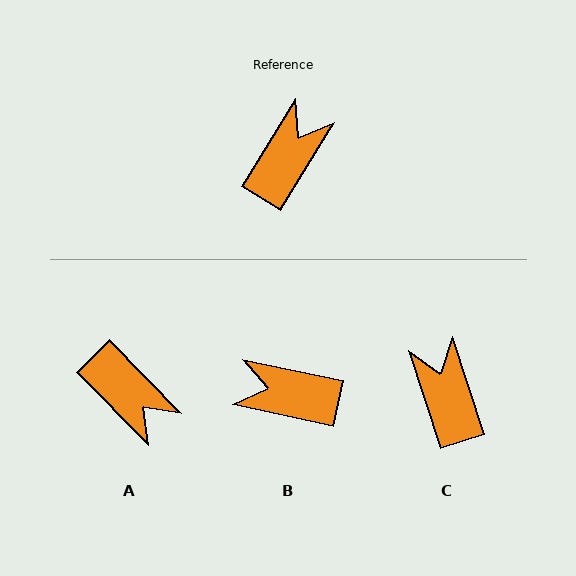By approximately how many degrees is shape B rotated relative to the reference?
Approximately 109 degrees counter-clockwise.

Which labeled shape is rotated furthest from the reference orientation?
B, about 109 degrees away.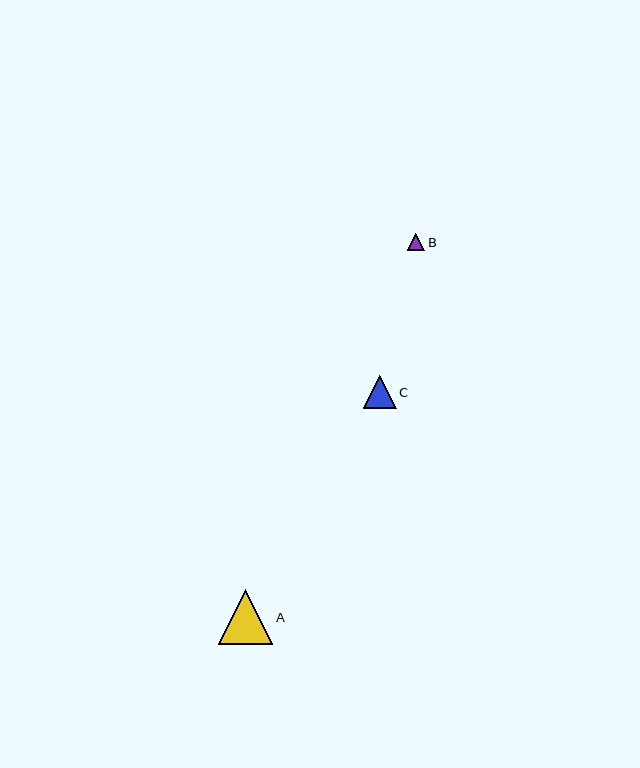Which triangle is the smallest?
Triangle B is the smallest with a size of approximately 17 pixels.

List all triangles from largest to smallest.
From largest to smallest: A, C, B.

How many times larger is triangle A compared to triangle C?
Triangle A is approximately 1.7 times the size of triangle C.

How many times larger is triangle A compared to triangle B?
Triangle A is approximately 3.2 times the size of triangle B.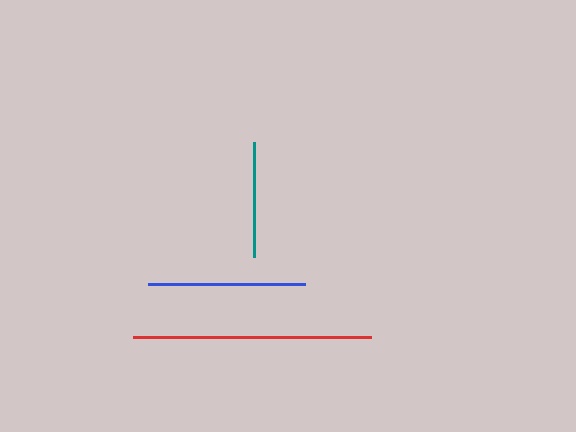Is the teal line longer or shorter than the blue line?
The blue line is longer than the teal line.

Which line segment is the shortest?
The teal line is the shortest at approximately 115 pixels.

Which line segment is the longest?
The red line is the longest at approximately 238 pixels.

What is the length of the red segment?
The red segment is approximately 238 pixels long.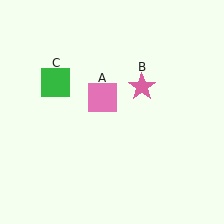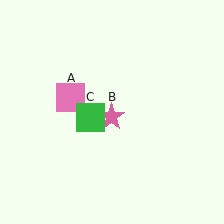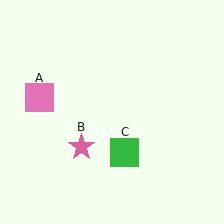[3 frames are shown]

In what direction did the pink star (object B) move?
The pink star (object B) moved down and to the left.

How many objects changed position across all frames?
3 objects changed position: pink square (object A), pink star (object B), green square (object C).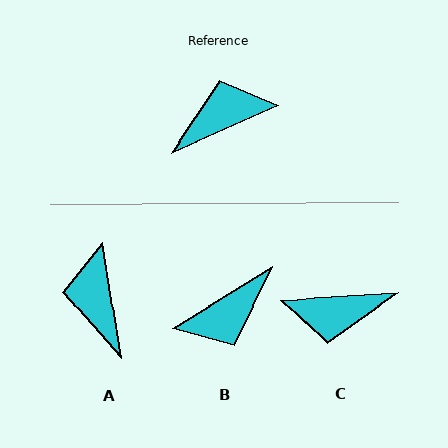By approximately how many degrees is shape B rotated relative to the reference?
Approximately 172 degrees clockwise.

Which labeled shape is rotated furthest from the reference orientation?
B, about 172 degrees away.